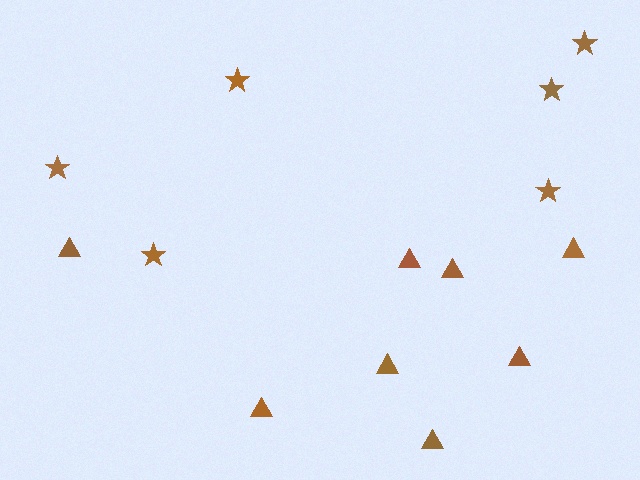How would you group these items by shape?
There are 2 groups: one group of triangles (8) and one group of stars (6).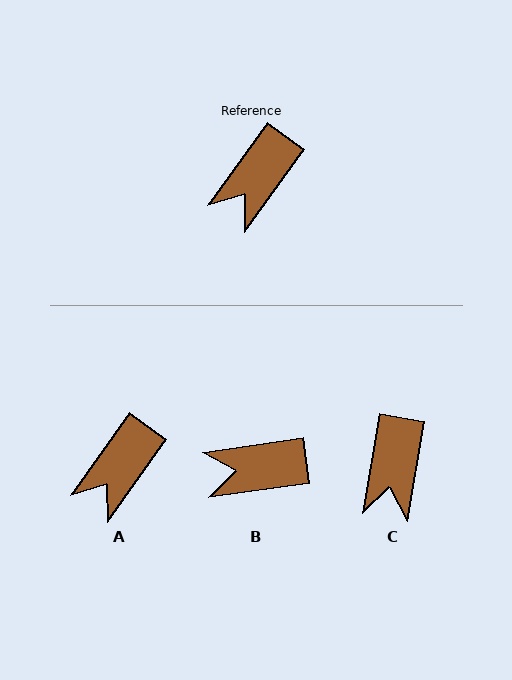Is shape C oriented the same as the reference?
No, it is off by about 26 degrees.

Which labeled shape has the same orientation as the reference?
A.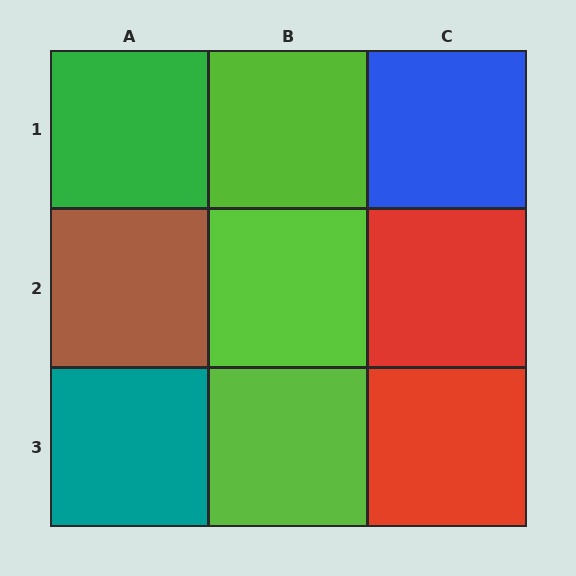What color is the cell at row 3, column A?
Teal.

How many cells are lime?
3 cells are lime.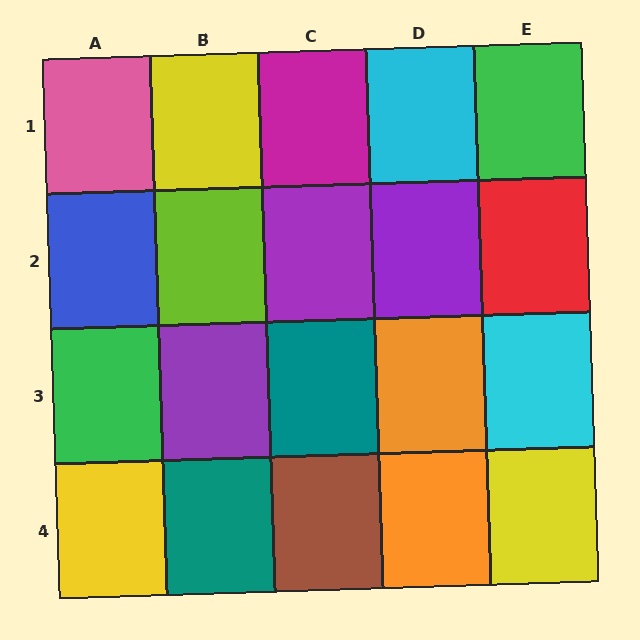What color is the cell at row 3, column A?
Green.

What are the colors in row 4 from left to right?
Yellow, teal, brown, orange, yellow.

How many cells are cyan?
2 cells are cyan.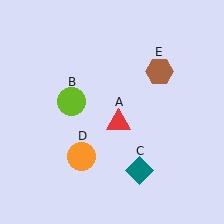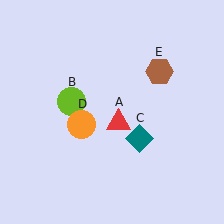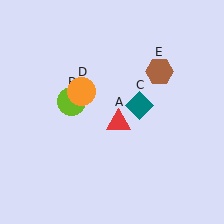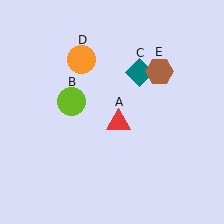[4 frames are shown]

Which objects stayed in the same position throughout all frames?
Red triangle (object A) and lime circle (object B) and brown hexagon (object E) remained stationary.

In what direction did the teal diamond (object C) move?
The teal diamond (object C) moved up.